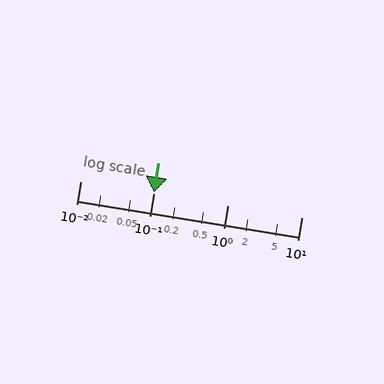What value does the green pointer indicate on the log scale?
The pointer indicates approximately 0.1.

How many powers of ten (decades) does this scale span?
The scale spans 3 decades, from 0.01 to 10.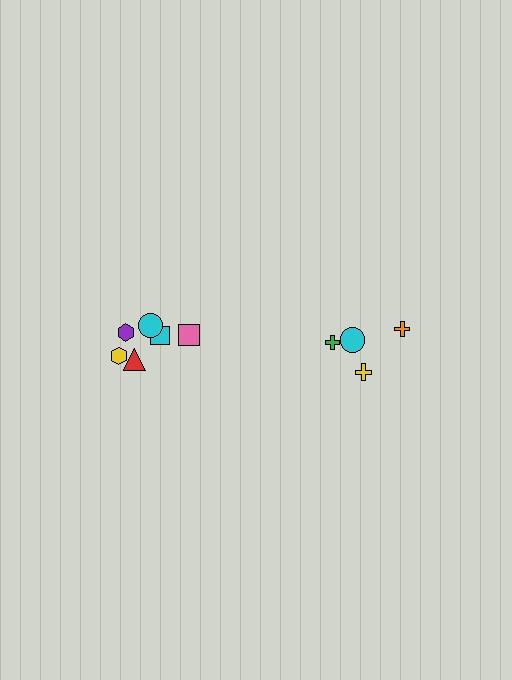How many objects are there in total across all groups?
There are 10 objects.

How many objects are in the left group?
There are 6 objects.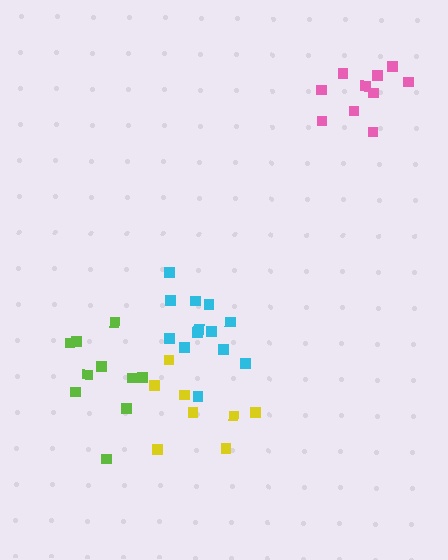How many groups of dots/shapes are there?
There are 4 groups.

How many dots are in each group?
Group 1: 13 dots, Group 2: 10 dots, Group 3: 8 dots, Group 4: 11 dots (42 total).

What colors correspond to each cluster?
The clusters are colored: cyan, lime, yellow, pink.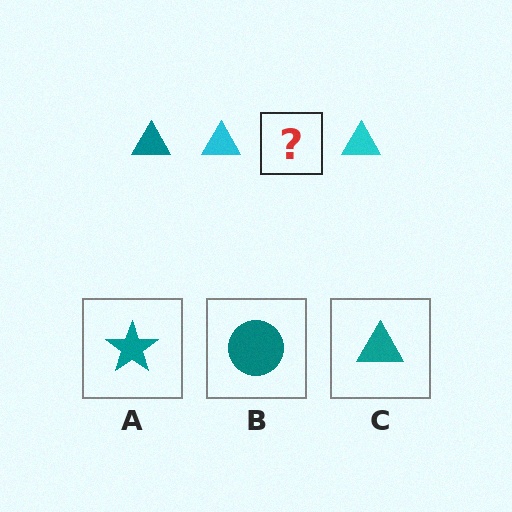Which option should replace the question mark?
Option C.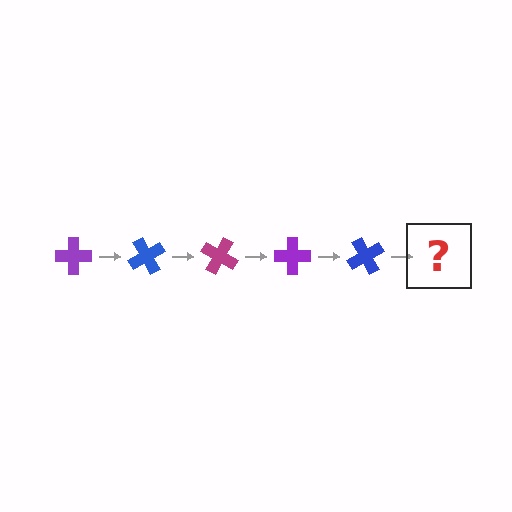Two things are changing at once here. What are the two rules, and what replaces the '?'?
The two rules are that it rotates 60 degrees each step and the color cycles through purple, blue, and magenta. The '?' should be a magenta cross, rotated 300 degrees from the start.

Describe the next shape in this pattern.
It should be a magenta cross, rotated 300 degrees from the start.